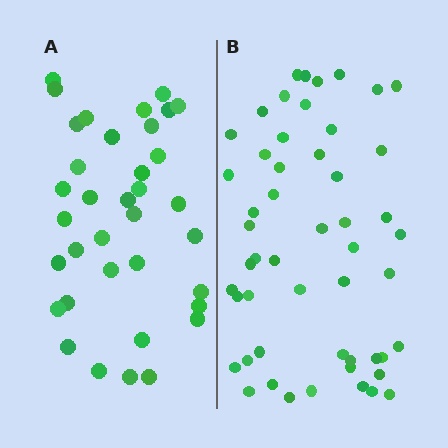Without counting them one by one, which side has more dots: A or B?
Region B (the right region) has more dots.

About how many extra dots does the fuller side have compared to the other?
Region B has approximately 15 more dots than region A.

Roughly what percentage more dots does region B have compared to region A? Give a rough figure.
About 45% more.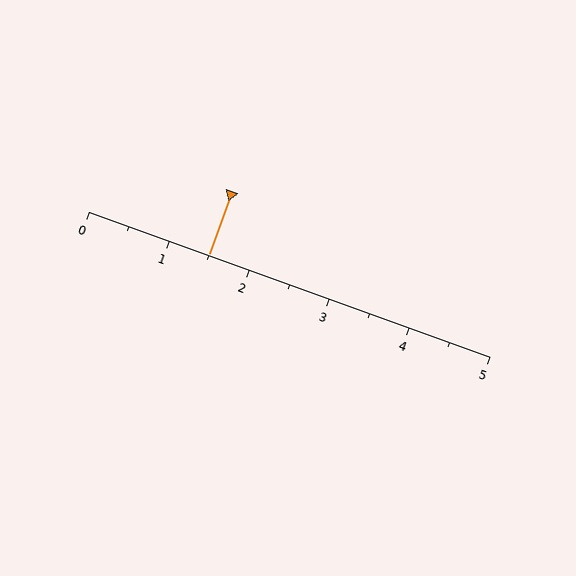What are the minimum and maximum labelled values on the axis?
The axis runs from 0 to 5.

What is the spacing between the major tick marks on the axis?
The major ticks are spaced 1 apart.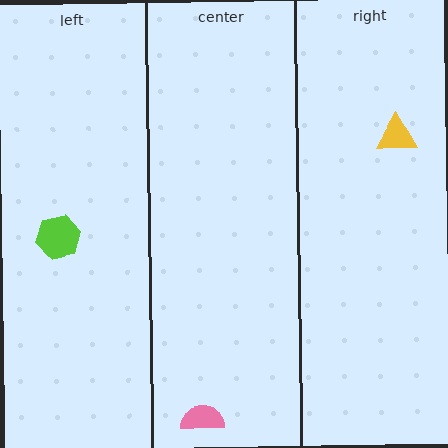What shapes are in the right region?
The yellow triangle.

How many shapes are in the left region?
1.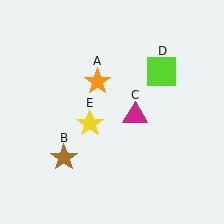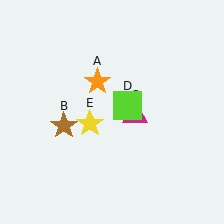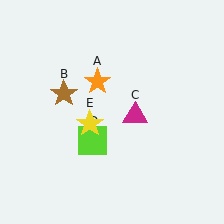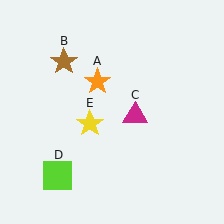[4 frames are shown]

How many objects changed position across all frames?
2 objects changed position: brown star (object B), lime square (object D).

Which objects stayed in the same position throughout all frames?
Orange star (object A) and magenta triangle (object C) and yellow star (object E) remained stationary.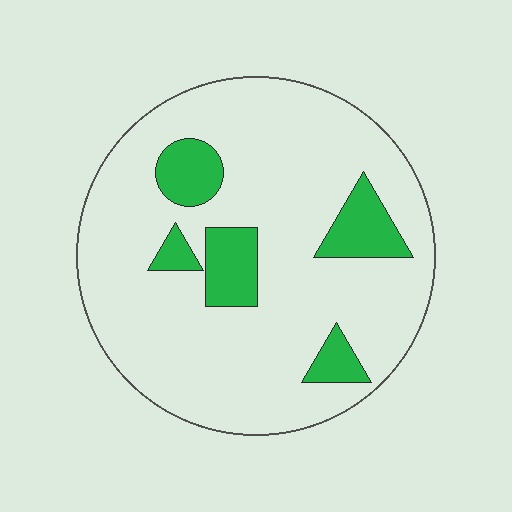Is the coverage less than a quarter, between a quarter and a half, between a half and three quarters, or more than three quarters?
Less than a quarter.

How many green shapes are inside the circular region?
5.